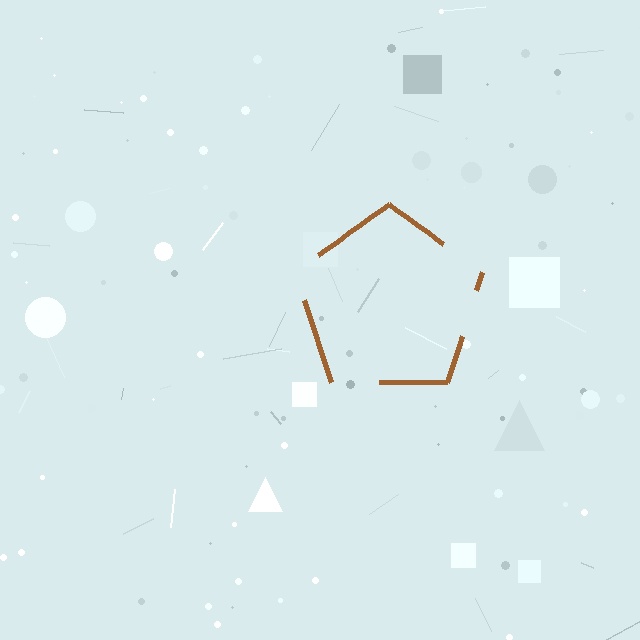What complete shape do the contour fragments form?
The contour fragments form a pentagon.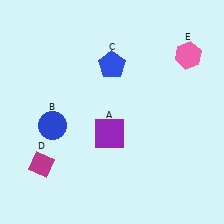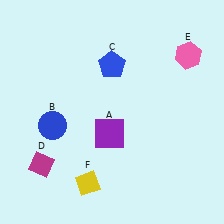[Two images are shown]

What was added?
A yellow diamond (F) was added in Image 2.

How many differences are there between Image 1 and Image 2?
There is 1 difference between the two images.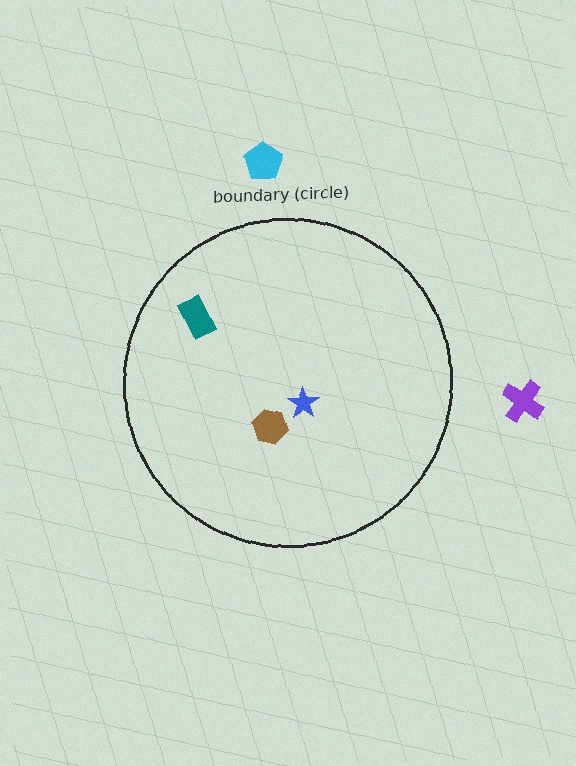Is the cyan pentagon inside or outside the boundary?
Outside.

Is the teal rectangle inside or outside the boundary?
Inside.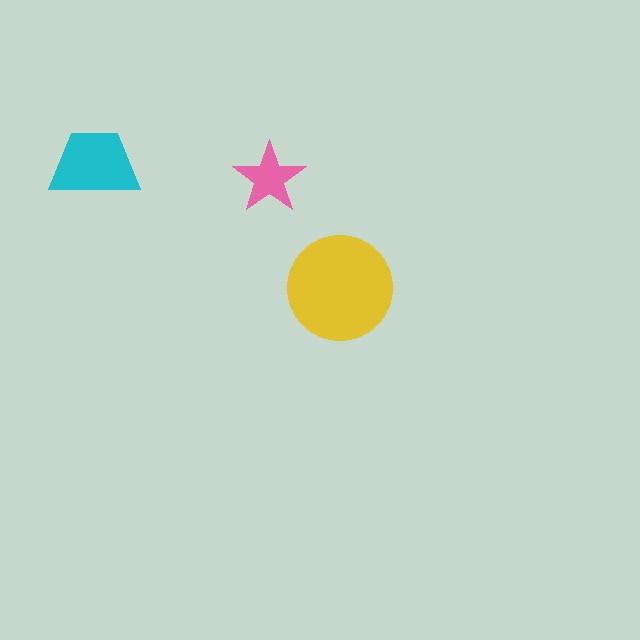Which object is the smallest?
The pink star.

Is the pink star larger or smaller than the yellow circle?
Smaller.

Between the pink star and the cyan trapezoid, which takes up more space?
The cyan trapezoid.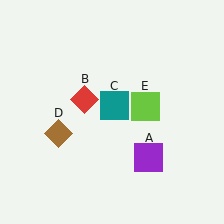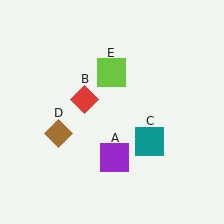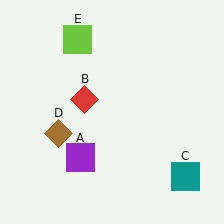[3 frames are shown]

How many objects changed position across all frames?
3 objects changed position: purple square (object A), teal square (object C), lime square (object E).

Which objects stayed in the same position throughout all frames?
Red diamond (object B) and brown diamond (object D) remained stationary.